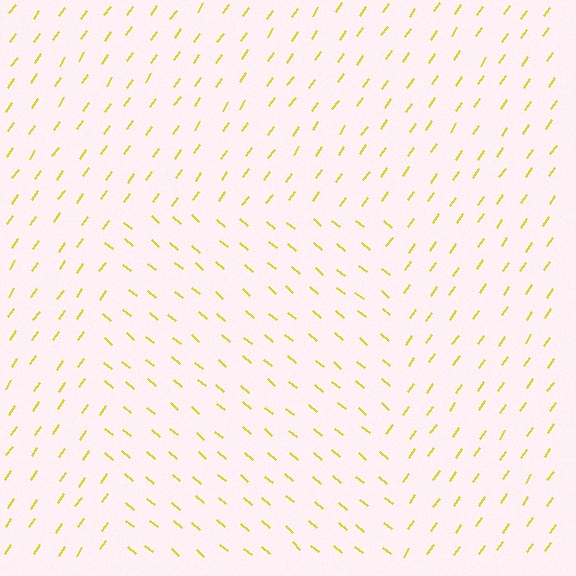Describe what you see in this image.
The image is filled with small yellow line segments. A rectangle region in the image has lines oriented differently from the surrounding lines, creating a visible texture boundary.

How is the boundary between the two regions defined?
The boundary is defined purely by a change in line orientation (approximately 85 degrees difference). All lines are the same color and thickness.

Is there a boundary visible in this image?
Yes, there is a texture boundary formed by a change in line orientation.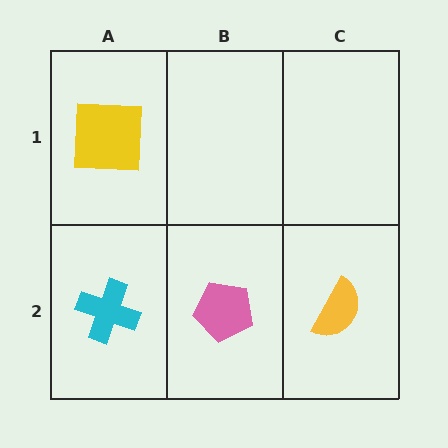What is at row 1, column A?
A yellow square.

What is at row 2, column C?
A yellow semicircle.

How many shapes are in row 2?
3 shapes.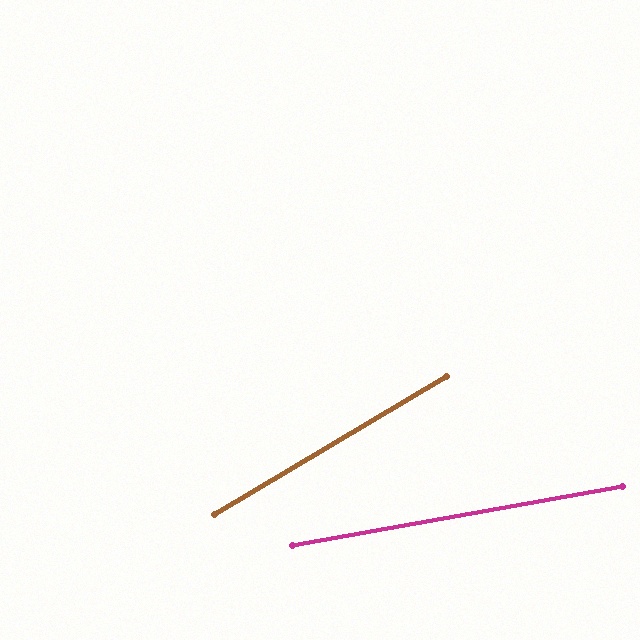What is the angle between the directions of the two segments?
Approximately 21 degrees.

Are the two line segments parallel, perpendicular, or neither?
Neither parallel nor perpendicular — they differ by about 21°.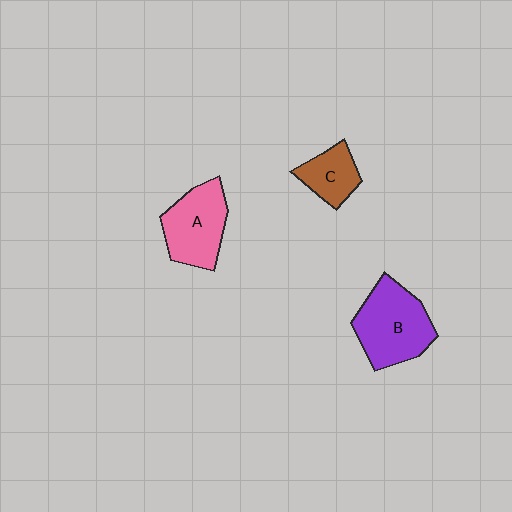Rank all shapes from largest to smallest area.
From largest to smallest: B (purple), A (pink), C (brown).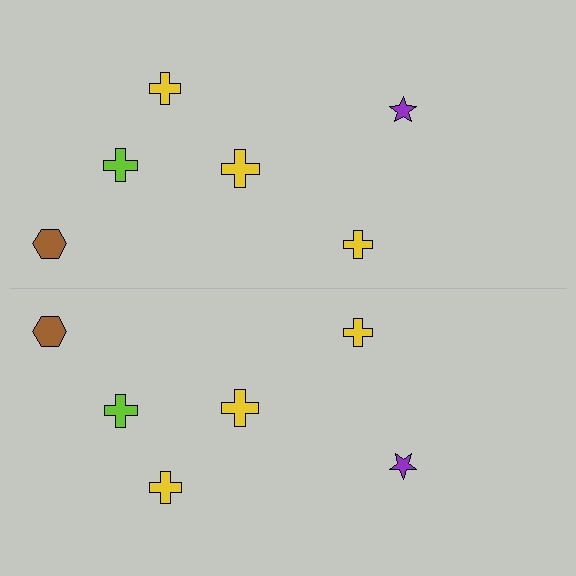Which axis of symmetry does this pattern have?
The pattern has a horizontal axis of symmetry running through the center of the image.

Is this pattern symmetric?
Yes, this pattern has bilateral (reflection) symmetry.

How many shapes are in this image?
There are 12 shapes in this image.